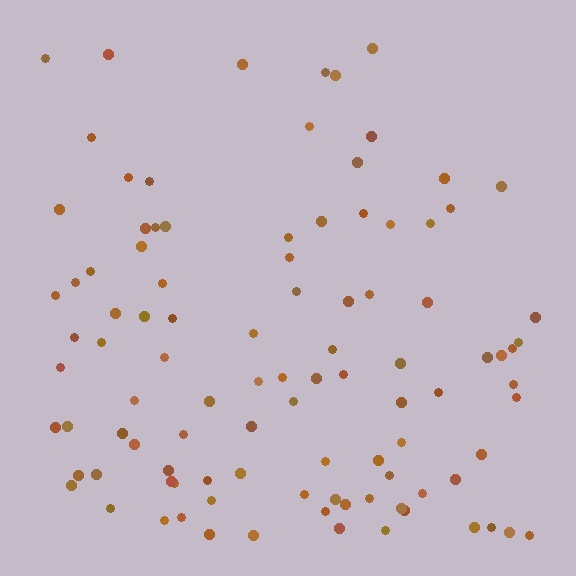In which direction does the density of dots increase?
From top to bottom, with the bottom side densest.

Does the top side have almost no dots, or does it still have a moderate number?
Still a moderate number, just noticeably fewer than the bottom.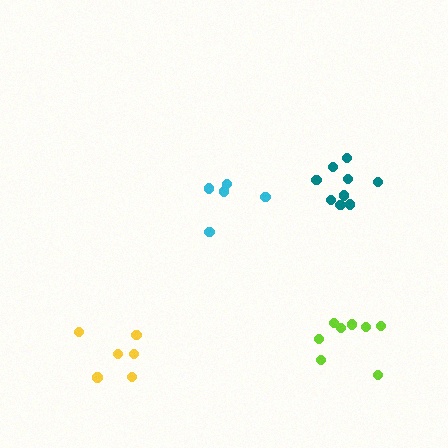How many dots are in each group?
Group 1: 6 dots, Group 2: 5 dots, Group 3: 8 dots, Group 4: 9 dots (28 total).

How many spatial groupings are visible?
There are 4 spatial groupings.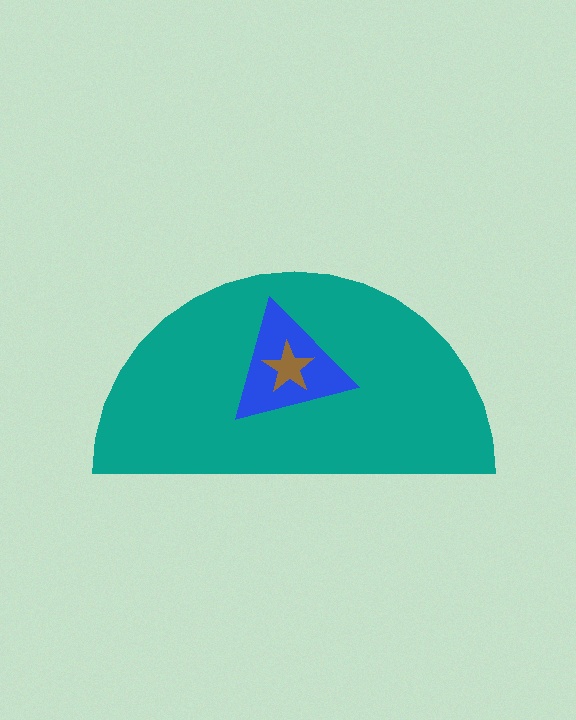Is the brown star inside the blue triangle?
Yes.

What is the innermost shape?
The brown star.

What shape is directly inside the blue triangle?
The brown star.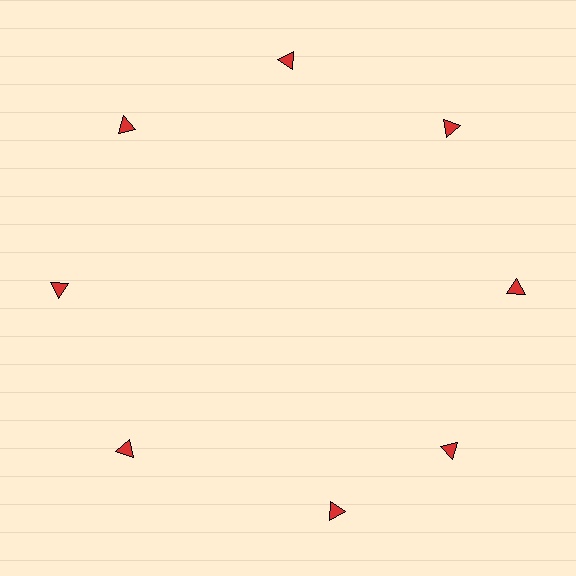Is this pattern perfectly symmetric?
No. The 8 red triangles are arranged in a ring, but one element near the 6 o'clock position is rotated out of alignment along the ring, breaking the 8-fold rotational symmetry.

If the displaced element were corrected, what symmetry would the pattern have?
It would have 8-fold rotational symmetry — the pattern would map onto itself every 45 degrees.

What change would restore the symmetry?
The symmetry would be restored by rotating it back into even spacing with its neighbors so that all 8 triangles sit at equal angles and equal distance from the center.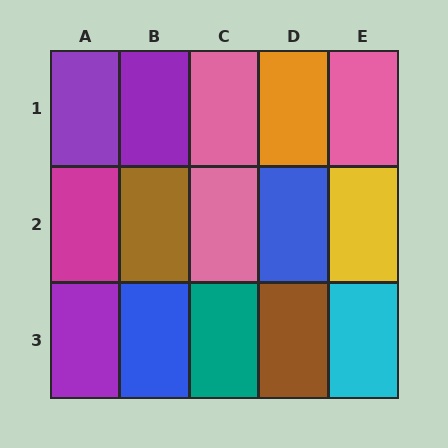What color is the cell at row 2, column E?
Yellow.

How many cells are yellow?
1 cell is yellow.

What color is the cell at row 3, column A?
Purple.